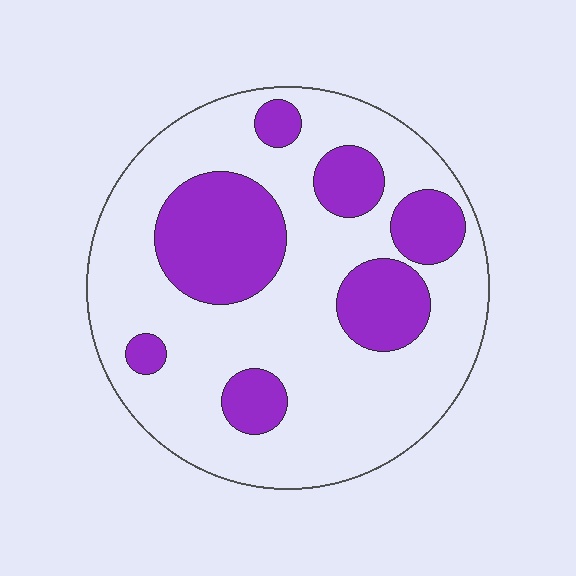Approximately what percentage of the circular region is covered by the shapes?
Approximately 30%.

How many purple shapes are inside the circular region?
7.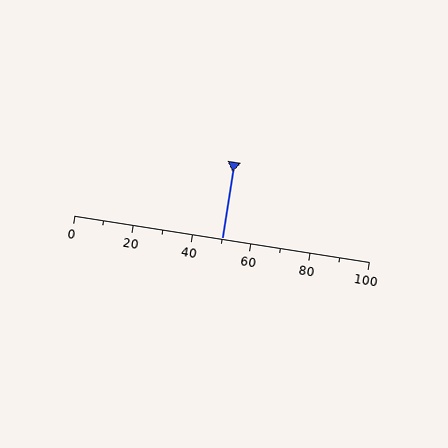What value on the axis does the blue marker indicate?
The marker indicates approximately 50.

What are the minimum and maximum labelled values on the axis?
The axis runs from 0 to 100.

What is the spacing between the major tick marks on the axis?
The major ticks are spaced 20 apart.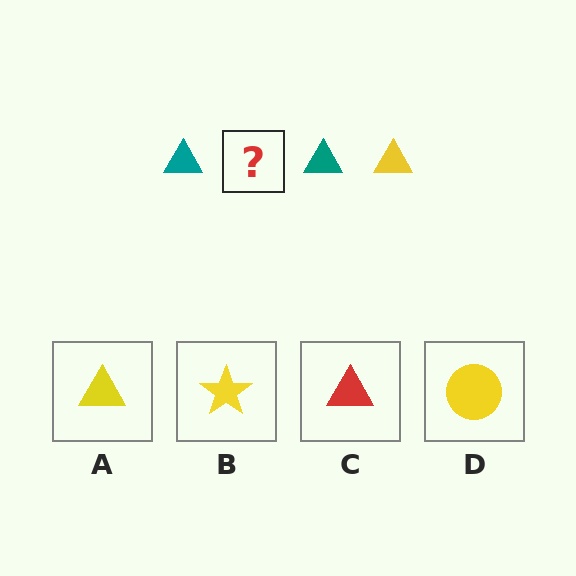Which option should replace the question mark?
Option A.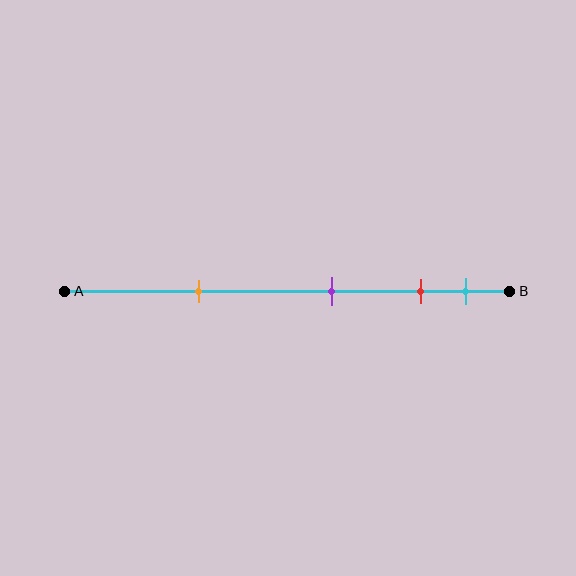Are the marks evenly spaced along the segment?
No, the marks are not evenly spaced.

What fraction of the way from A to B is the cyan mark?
The cyan mark is approximately 90% (0.9) of the way from A to B.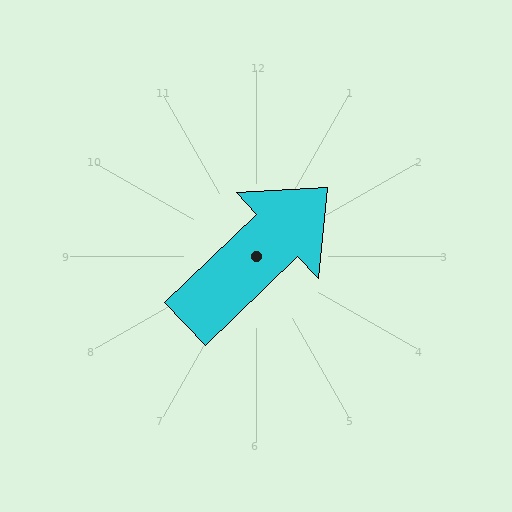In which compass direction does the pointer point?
Northeast.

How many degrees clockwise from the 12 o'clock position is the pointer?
Approximately 46 degrees.